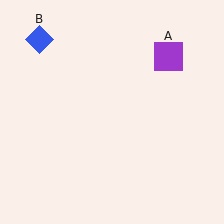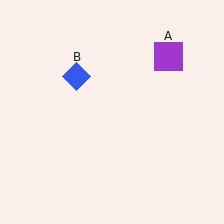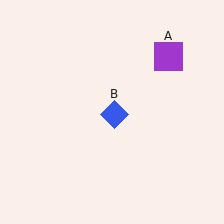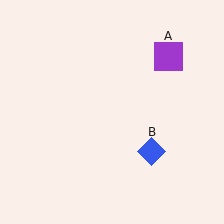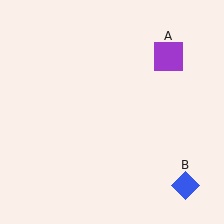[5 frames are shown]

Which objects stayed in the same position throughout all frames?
Purple square (object A) remained stationary.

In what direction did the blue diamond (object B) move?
The blue diamond (object B) moved down and to the right.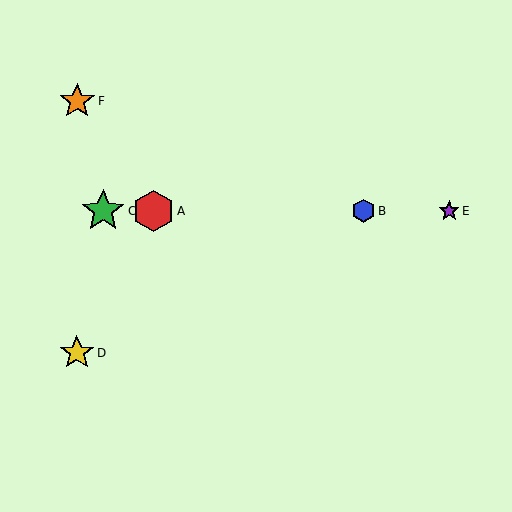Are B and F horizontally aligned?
No, B is at y≈211 and F is at y≈101.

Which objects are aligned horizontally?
Objects A, B, C, E are aligned horizontally.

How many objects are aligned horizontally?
4 objects (A, B, C, E) are aligned horizontally.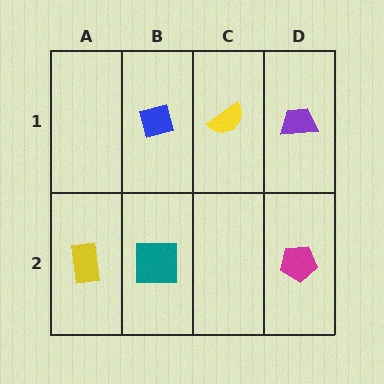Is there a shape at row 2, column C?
No, that cell is empty.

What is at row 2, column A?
A yellow rectangle.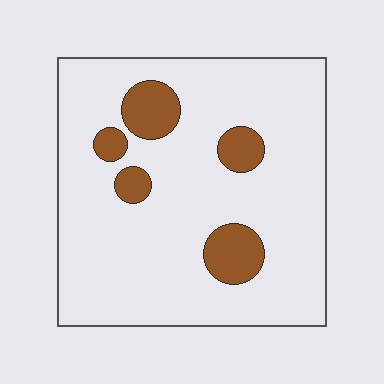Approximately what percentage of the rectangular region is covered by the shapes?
Approximately 15%.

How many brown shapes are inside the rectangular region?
5.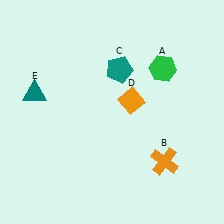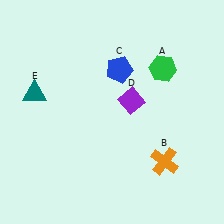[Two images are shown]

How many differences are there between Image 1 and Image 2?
There are 2 differences between the two images.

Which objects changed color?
C changed from teal to blue. D changed from orange to purple.